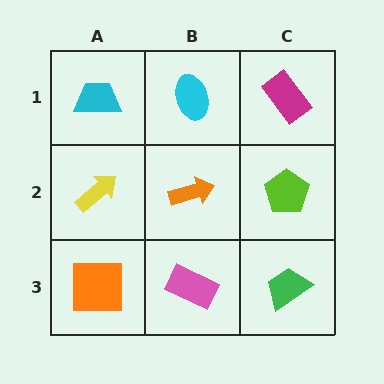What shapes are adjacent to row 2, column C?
A magenta rectangle (row 1, column C), a green trapezoid (row 3, column C), an orange arrow (row 2, column B).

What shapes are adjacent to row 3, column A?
A yellow arrow (row 2, column A), a pink rectangle (row 3, column B).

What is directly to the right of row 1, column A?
A cyan ellipse.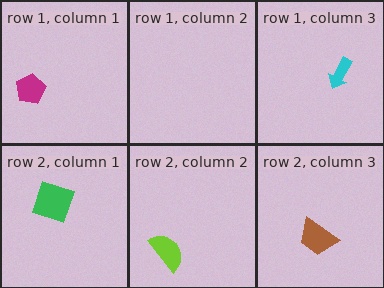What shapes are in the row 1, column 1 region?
The magenta pentagon.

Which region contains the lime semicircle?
The row 2, column 2 region.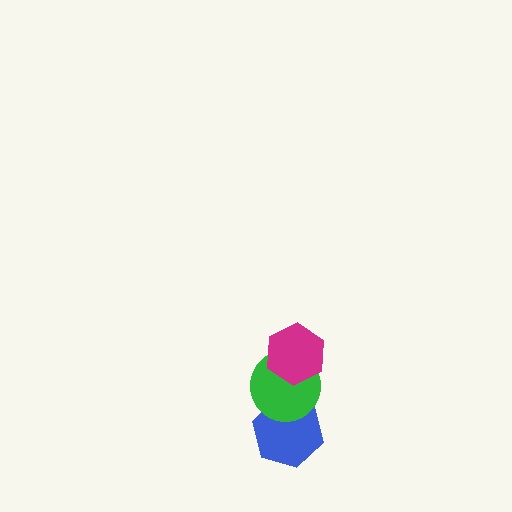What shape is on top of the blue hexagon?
The green circle is on top of the blue hexagon.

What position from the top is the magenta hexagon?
The magenta hexagon is 1st from the top.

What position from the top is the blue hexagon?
The blue hexagon is 3rd from the top.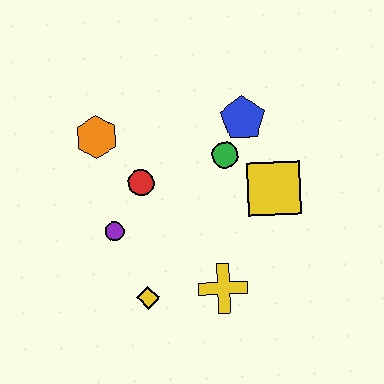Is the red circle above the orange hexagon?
No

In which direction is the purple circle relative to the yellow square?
The purple circle is to the left of the yellow square.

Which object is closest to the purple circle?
The red circle is closest to the purple circle.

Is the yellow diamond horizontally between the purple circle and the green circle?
Yes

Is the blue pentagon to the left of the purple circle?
No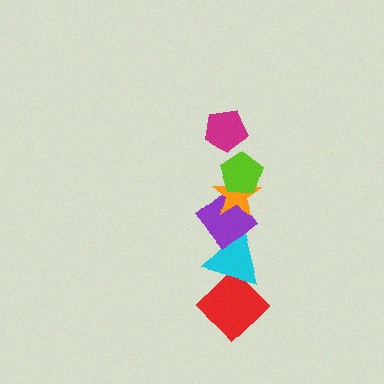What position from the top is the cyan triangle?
The cyan triangle is 5th from the top.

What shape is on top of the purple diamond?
The orange star is on top of the purple diamond.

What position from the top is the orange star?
The orange star is 3rd from the top.